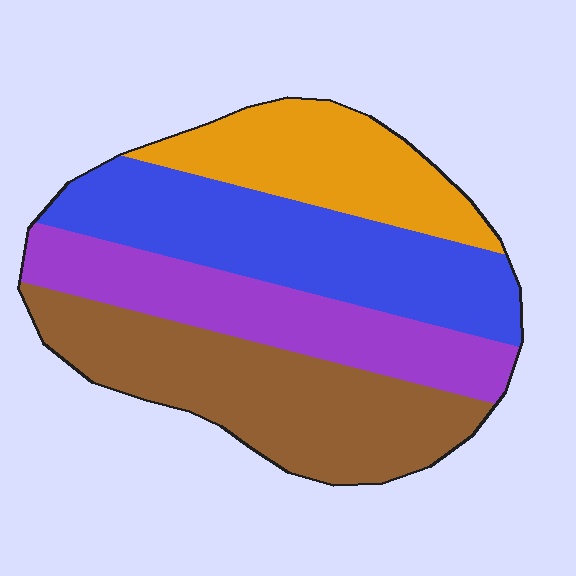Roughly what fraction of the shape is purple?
Purple covers 22% of the shape.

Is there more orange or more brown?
Brown.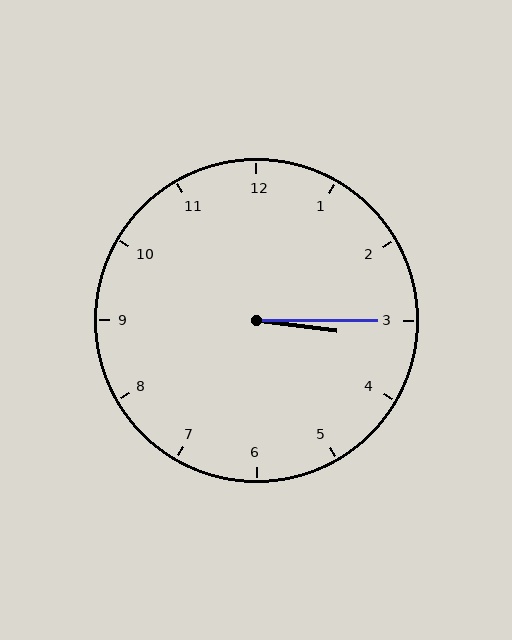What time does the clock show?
3:15.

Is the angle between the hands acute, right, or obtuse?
It is acute.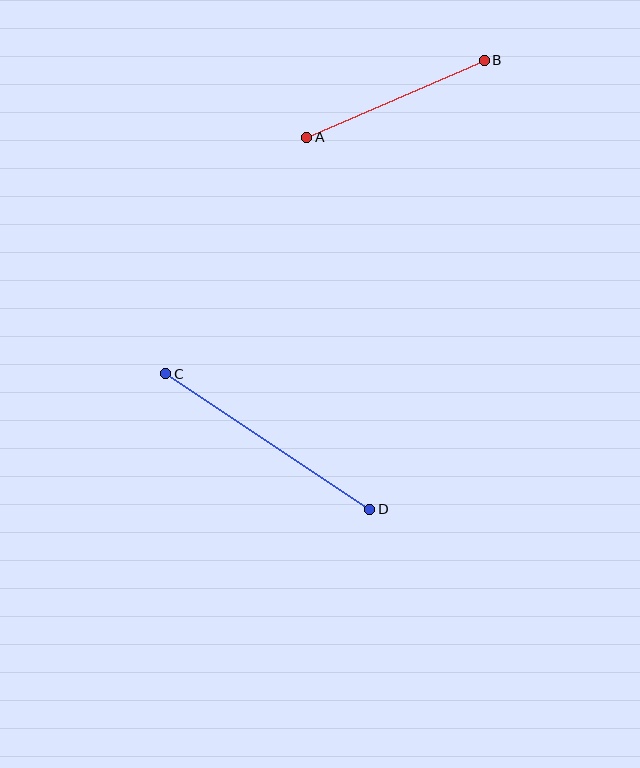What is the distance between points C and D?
The distance is approximately 245 pixels.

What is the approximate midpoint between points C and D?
The midpoint is at approximately (268, 441) pixels.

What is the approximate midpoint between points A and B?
The midpoint is at approximately (395, 99) pixels.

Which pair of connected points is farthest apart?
Points C and D are farthest apart.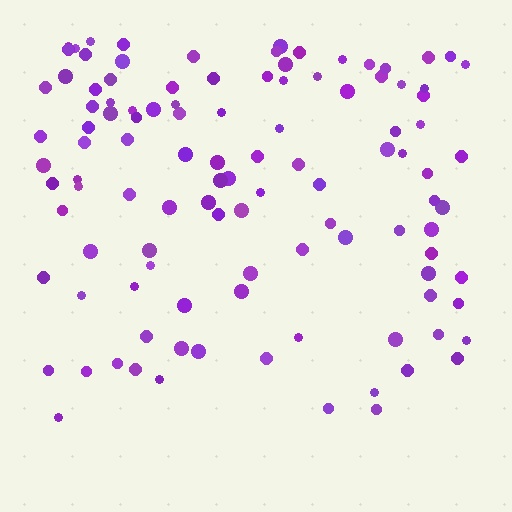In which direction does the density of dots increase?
From bottom to top, with the top side densest.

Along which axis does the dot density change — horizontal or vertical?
Vertical.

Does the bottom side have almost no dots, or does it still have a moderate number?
Still a moderate number, just noticeably fewer than the top.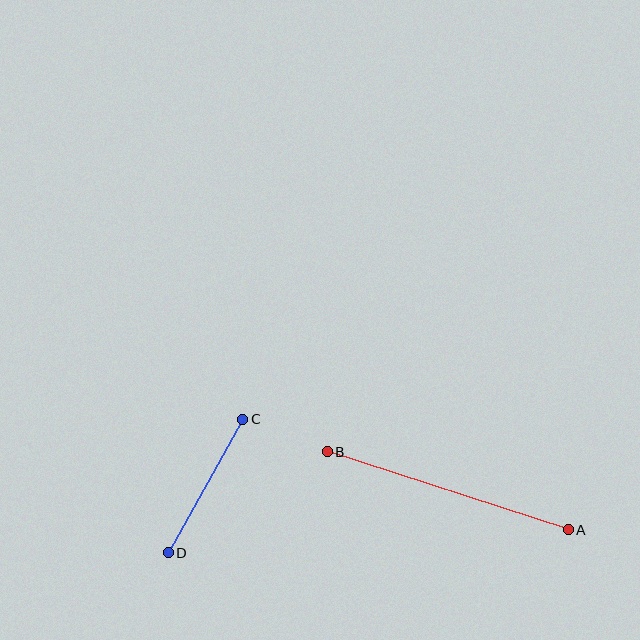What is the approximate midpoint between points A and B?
The midpoint is at approximately (448, 491) pixels.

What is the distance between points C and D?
The distance is approximately 153 pixels.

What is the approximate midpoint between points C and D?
The midpoint is at approximately (206, 486) pixels.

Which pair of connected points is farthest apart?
Points A and B are farthest apart.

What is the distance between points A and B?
The distance is approximately 254 pixels.